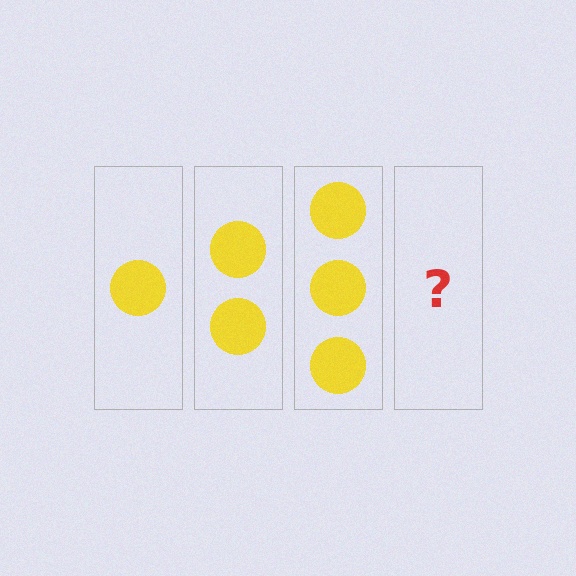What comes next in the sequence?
The next element should be 4 circles.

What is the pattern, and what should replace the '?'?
The pattern is that each step adds one more circle. The '?' should be 4 circles.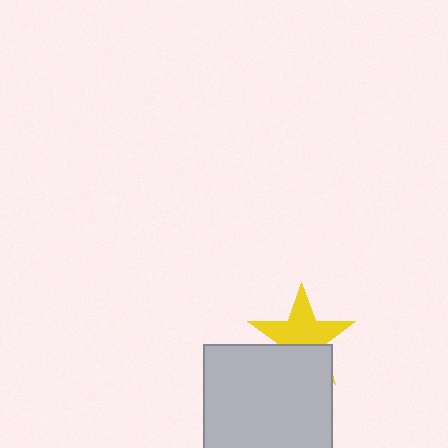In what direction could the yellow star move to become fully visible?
The yellow star could move up. That would shift it out from behind the light gray square entirely.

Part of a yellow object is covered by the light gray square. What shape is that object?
It is a star.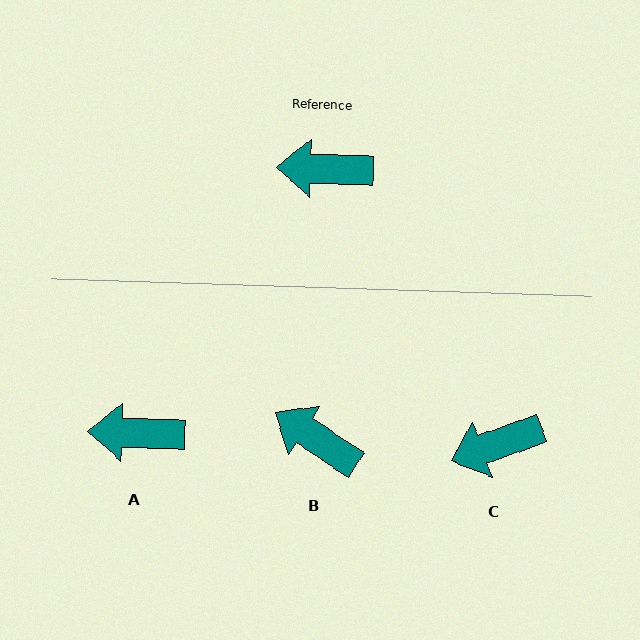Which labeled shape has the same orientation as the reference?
A.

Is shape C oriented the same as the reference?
No, it is off by about 22 degrees.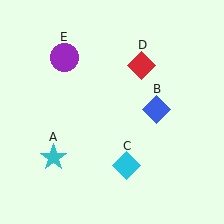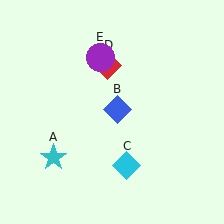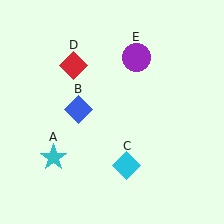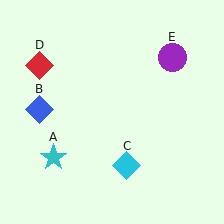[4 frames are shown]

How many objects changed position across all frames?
3 objects changed position: blue diamond (object B), red diamond (object D), purple circle (object E).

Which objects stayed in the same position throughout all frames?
Cyan star (object A) and cyan diamond (object C) remained stationary.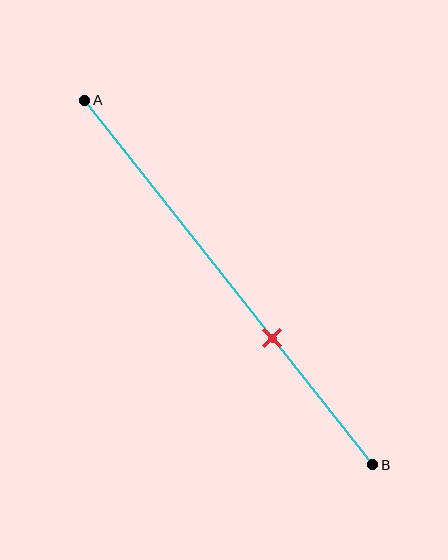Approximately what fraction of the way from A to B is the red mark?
The red mark is approximately 65% of the way from A to B.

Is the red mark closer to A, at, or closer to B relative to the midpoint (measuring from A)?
The red mark is closer to point B than the midpoint of segment AB.